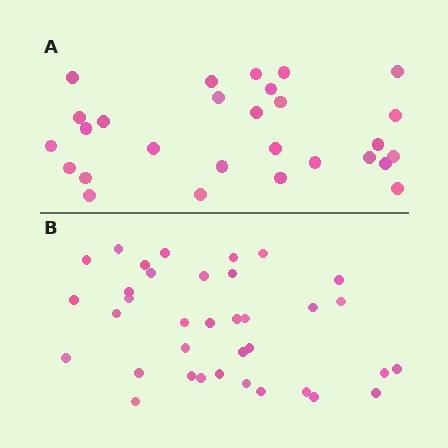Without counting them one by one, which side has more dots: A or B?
Region B (the bottom region) has more dots.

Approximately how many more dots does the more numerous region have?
Region B has roughly 8 or so more dots than region A.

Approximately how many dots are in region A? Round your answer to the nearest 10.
About 30 dots. (The exact count is 28, which rounds to 30.)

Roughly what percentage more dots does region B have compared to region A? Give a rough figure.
About 30% more.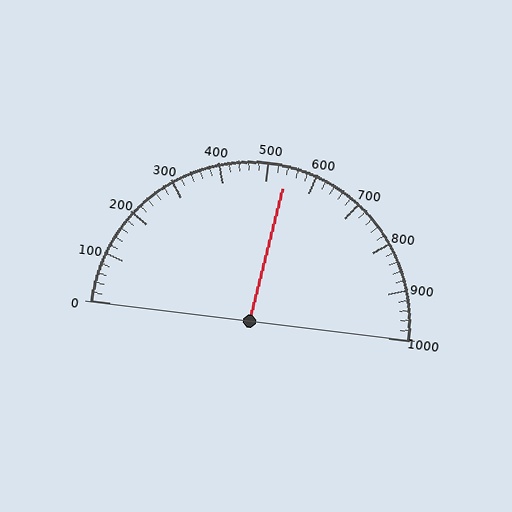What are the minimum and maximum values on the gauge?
The gauge ranges from 0 to 1000.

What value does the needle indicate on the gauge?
The needle indicates approximately 540.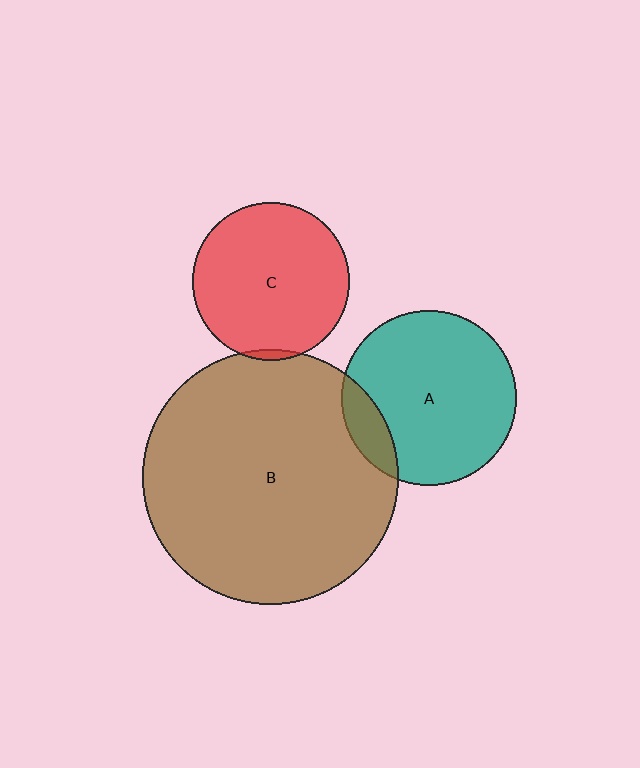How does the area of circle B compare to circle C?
Approximately 2.6 times.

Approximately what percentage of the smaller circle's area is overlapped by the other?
Approximately 5%.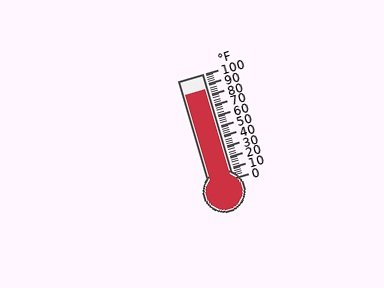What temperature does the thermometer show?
The thermometer shows approximately 86°F.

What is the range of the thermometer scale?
The thermometer scale ranges from 0°F to 100°F.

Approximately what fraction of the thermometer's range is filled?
The thermometer is filled to approximately 85% of its range.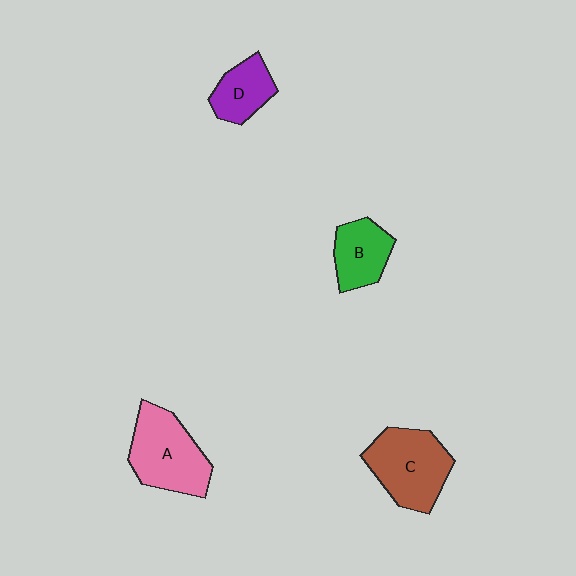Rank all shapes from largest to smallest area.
From largest to smallest: C (brown), A (pink), B (green), D (purple).